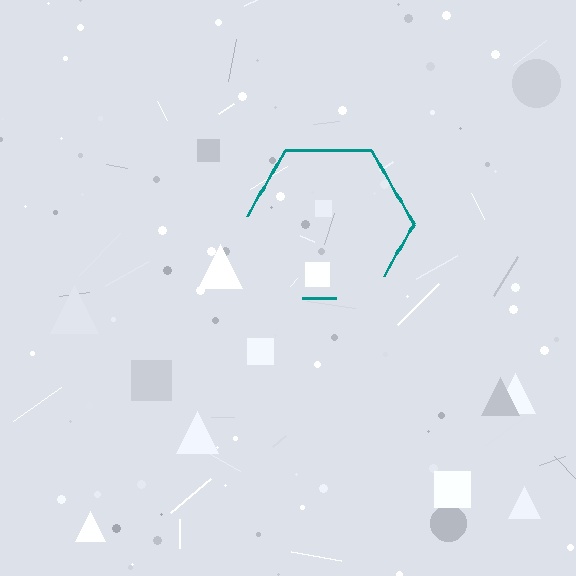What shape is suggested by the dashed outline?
The dashed outline suggests a hexagon.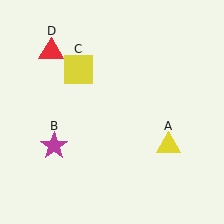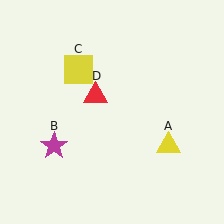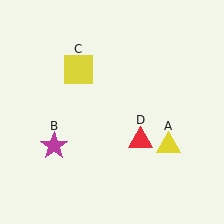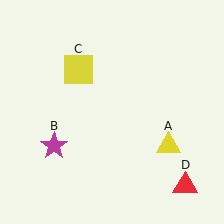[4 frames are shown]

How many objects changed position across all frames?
1 object changed position: red triangle (object D).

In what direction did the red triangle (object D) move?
The red triangle (object D) moved down and to the right.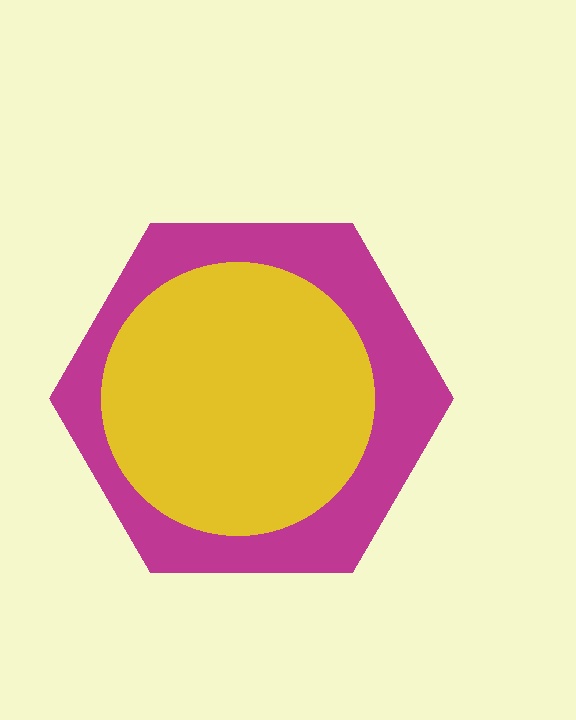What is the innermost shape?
The yellow circle.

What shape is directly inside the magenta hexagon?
The yellow circle.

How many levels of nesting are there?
2.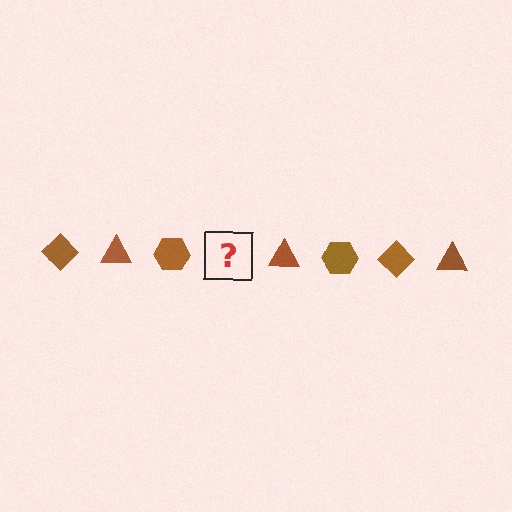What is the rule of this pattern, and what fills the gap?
The rule is that the pattern cycles through diamond, triangle, hexagon shapes in brown. The gap should be filled with a brown diamond.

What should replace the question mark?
The question mark should be replaced with a brown diamond.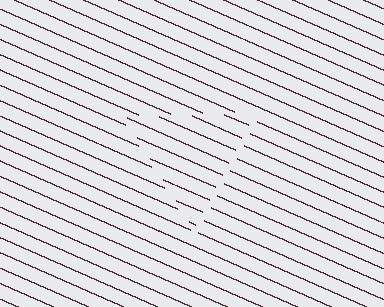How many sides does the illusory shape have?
3 sides — the line-ends trace a triangle.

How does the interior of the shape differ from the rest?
The interior of the shape contains the same grating, shifted by half a period — the contour is defined by the phase discontinuity where line-ends from the inner and outer gratings abut.